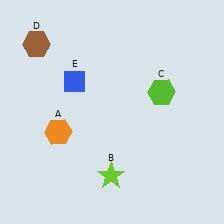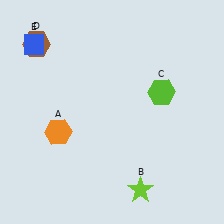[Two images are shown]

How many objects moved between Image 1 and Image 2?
2 objects moved between the two images.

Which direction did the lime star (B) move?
The lime star (B) moved right.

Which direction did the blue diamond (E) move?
The blue diamond (E) moved left.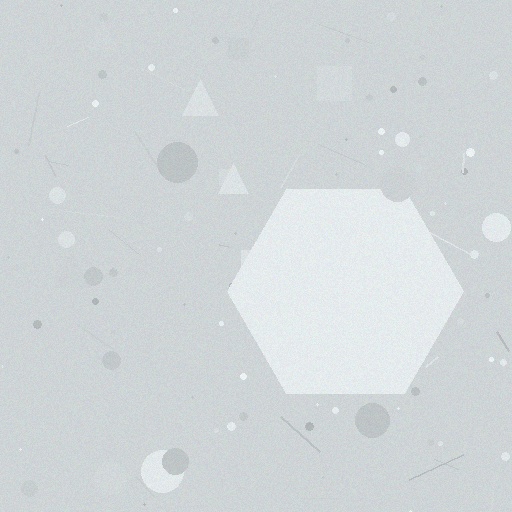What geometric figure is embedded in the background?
A hexagon is embedded in the background.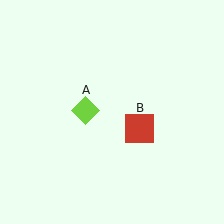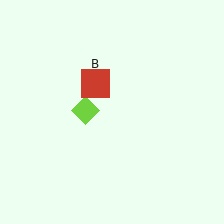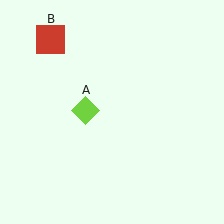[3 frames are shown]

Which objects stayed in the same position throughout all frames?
Lime diamond (object A) remained stationary.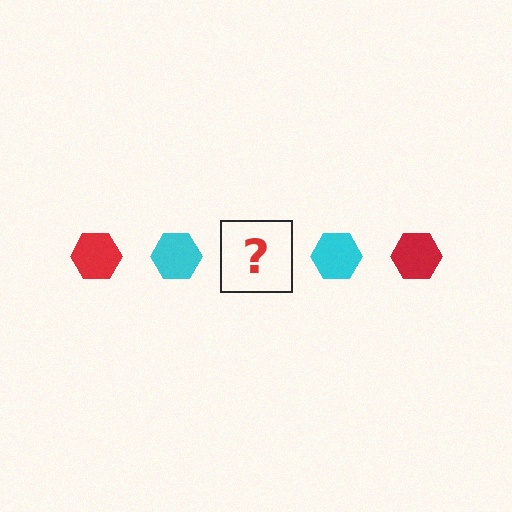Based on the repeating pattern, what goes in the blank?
The blank should be a red hexagon.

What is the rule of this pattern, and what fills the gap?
The rule is that the pattern cycles through red, cyan hexagons. The gap should be filled with a red hexagon.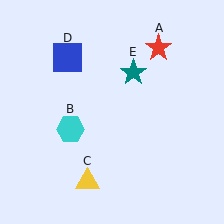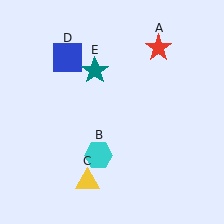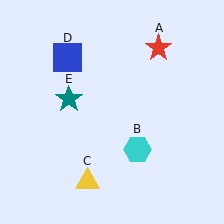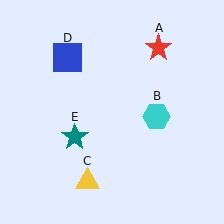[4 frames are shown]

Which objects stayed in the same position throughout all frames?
Red star (object A) and yellow triangle (object C) and blue square (object D) remained stationary.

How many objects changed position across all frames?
2 objects changed position: cyan hexagon (object B), teal star (object E).